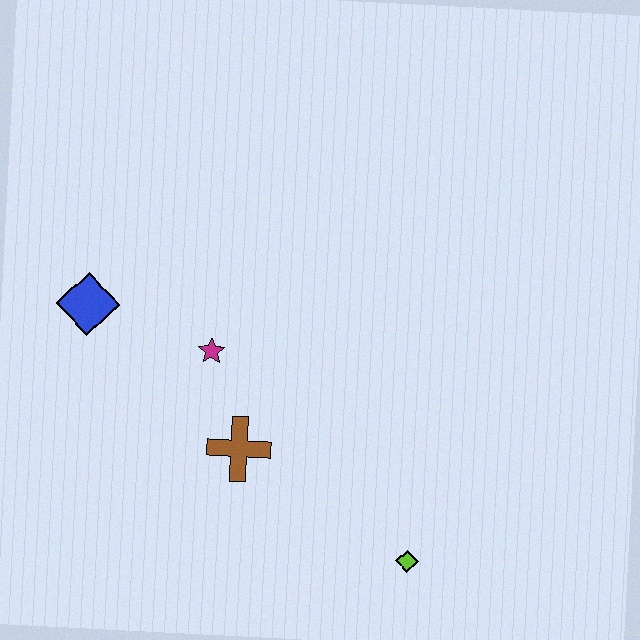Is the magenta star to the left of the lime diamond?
Yes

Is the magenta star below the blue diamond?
Yes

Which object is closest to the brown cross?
The magenta star is closest to the brown cross.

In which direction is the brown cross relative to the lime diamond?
The brown cross is to the left of the lime diamond.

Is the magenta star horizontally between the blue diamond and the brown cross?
Yes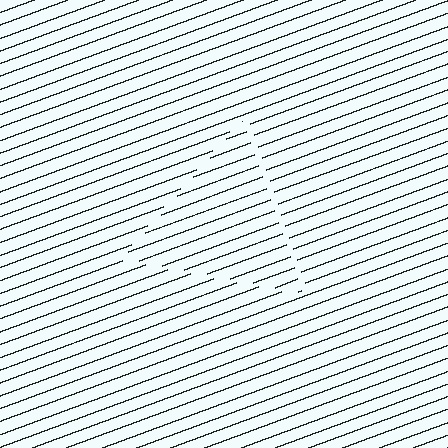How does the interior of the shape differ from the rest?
The interior of the shape contains the same grating, shifted by half a period — the contour is defined by the phase discontinuity where line-ends from the inner and outer gratings abut.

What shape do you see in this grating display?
An illusory triangle. The interior of the shape contains the same grating, shifted by half a period — the contour is defined by the phase discontinuity where line-ends from the inner and outer gratings abut.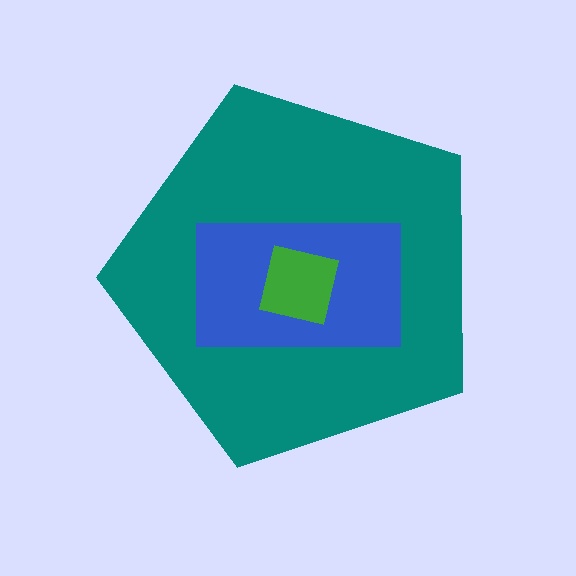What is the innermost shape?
The green square.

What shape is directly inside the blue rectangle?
The green square.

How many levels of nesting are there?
3.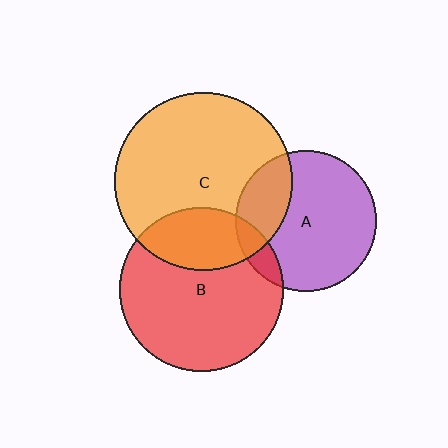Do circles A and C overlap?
Yes.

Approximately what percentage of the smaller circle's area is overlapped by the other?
Approximately 25%.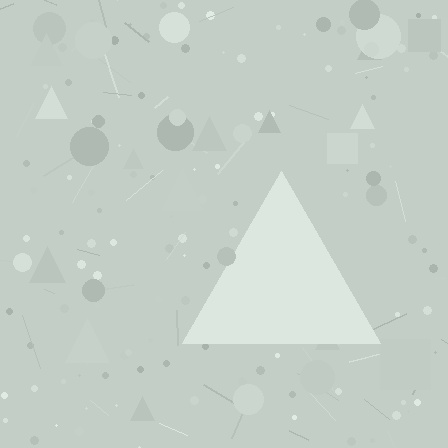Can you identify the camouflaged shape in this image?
The camouflaged shape is a triangle.